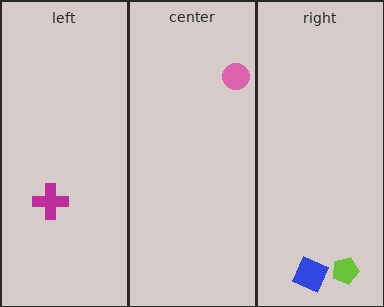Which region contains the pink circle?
The center region.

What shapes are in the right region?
The blue diamond, the lime pentagon.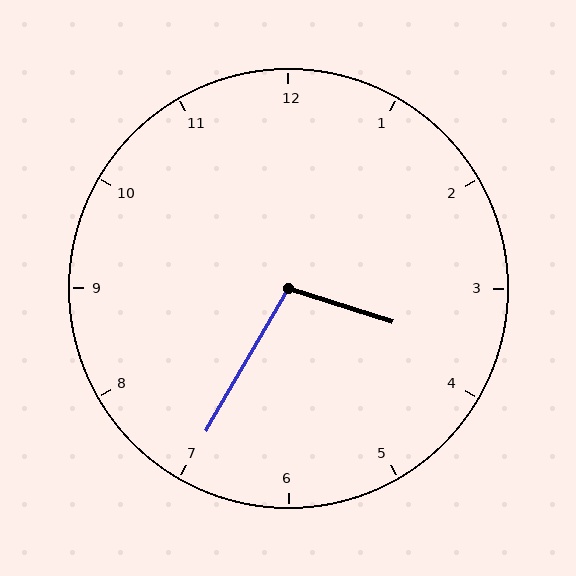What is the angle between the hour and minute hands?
Approximately 102 degrees.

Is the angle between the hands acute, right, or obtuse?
It is obtuse.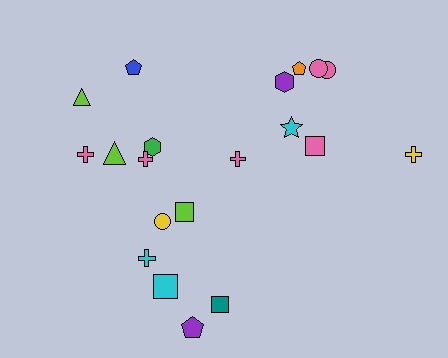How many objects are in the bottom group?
There are 6 objects.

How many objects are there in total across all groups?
There are 20 objects.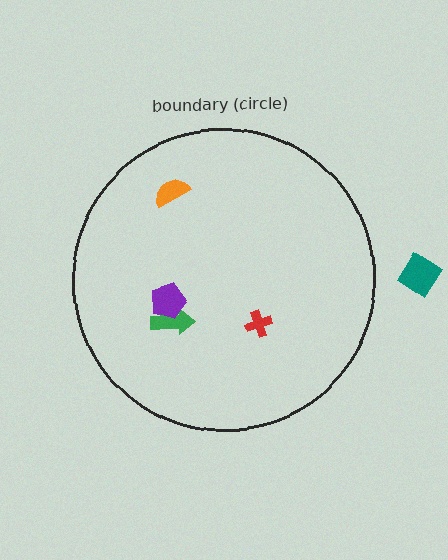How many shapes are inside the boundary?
4 inside, 1 outside.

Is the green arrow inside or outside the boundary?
Inside.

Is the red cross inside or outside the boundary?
Inside.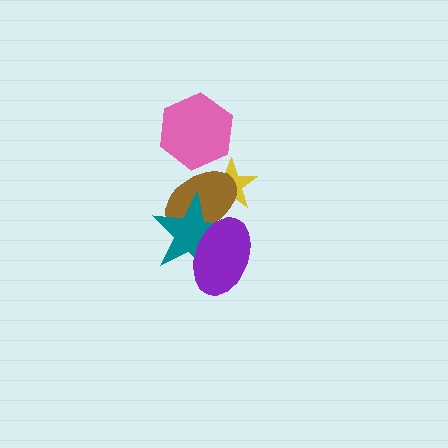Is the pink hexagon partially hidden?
No, no other shape covers it.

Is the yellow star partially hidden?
Yes, it is partially covered by another shape.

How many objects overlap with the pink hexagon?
1 object overlaps with the pink hexagon.